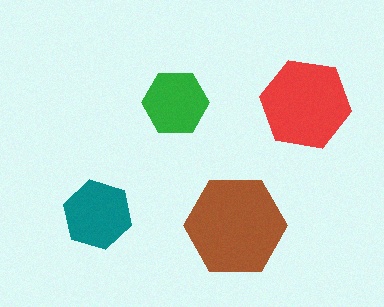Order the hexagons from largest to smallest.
the brown one, the red one, the teal one, the green one.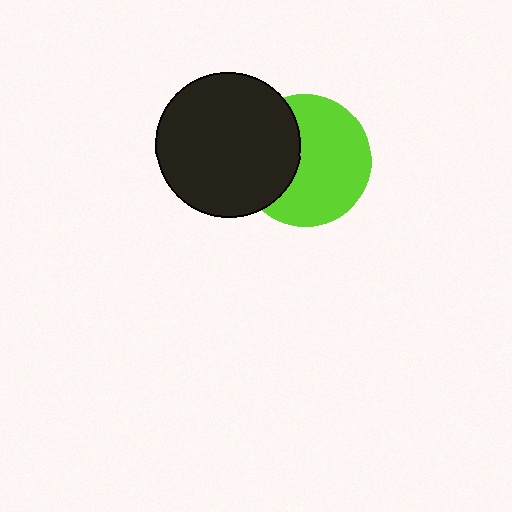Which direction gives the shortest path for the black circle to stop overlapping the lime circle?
Moving left gives the shortest separation.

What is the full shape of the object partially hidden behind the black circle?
The partially hidden object is a lime circle.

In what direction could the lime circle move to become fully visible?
The lime circle could move right. That would shift it out from behind the black circle entirely.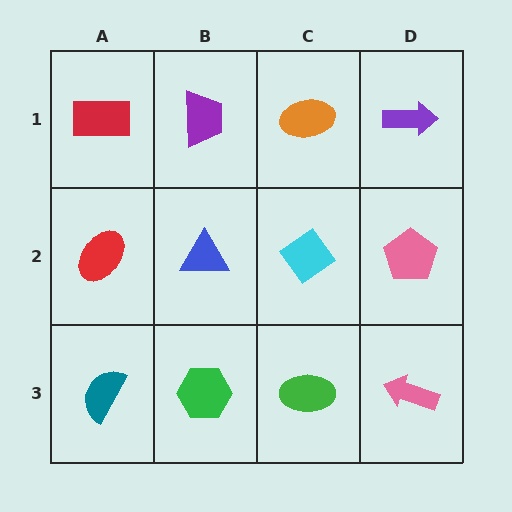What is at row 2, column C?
A cyan diamond.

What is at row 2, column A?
A red ellipse.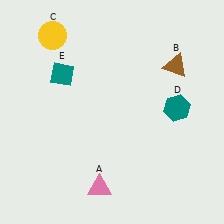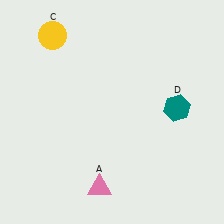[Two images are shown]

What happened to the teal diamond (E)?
The teal diamond (E) was removed in Image 2. It was in the top-left area of Image 1.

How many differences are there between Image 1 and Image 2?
There are 2 differences between the two images.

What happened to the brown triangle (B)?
The brown triangle (B) was removed in Image 2. It was in the top-right area of Image 1.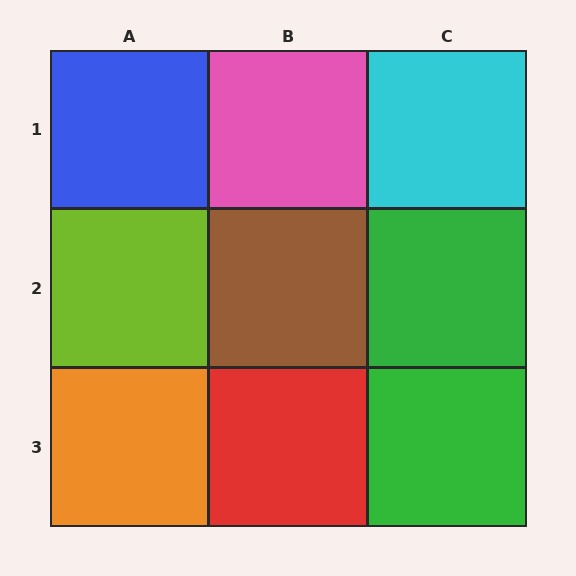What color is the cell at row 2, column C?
Green.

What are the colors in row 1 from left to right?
Blue, pink, cyan.